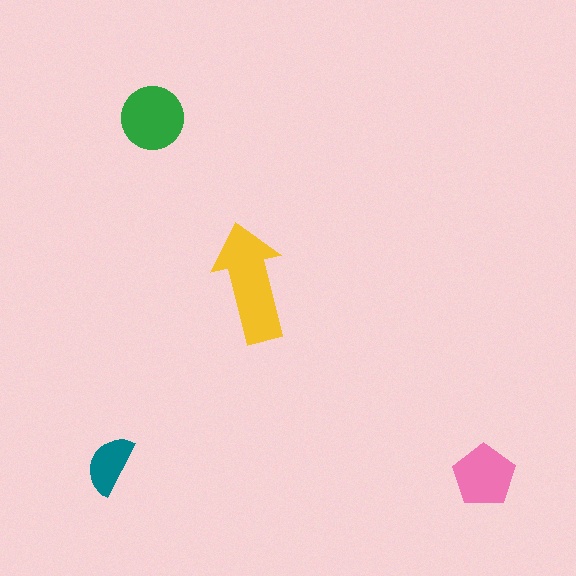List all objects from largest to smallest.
The yellow arrow, the green circle, the pink pentagon, the teal semicircle.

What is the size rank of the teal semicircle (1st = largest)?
4th.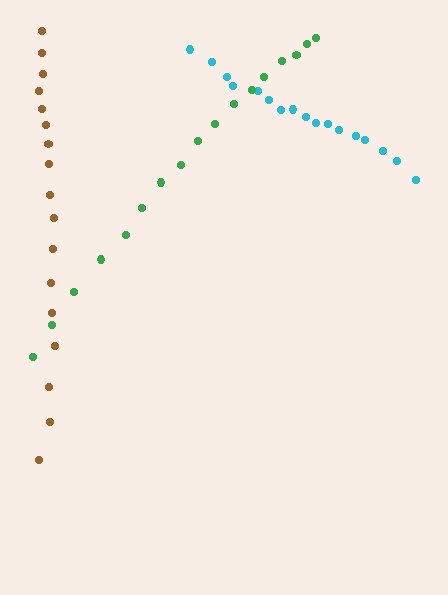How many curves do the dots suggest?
There are 3 distinct paths.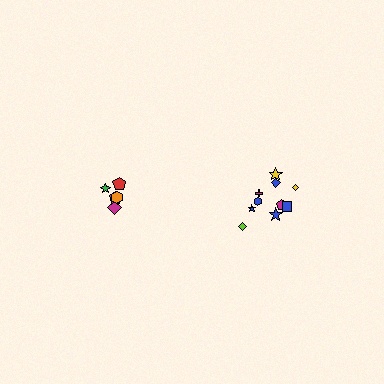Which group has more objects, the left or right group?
The right group.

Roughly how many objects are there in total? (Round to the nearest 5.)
Roughly 15 objects in total.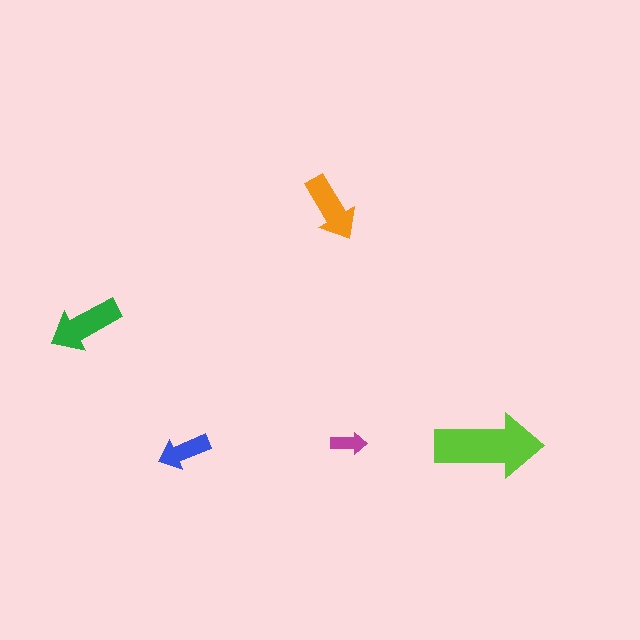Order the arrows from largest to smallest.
the lime one, the green one, the orange one, the blue one, the magenta one.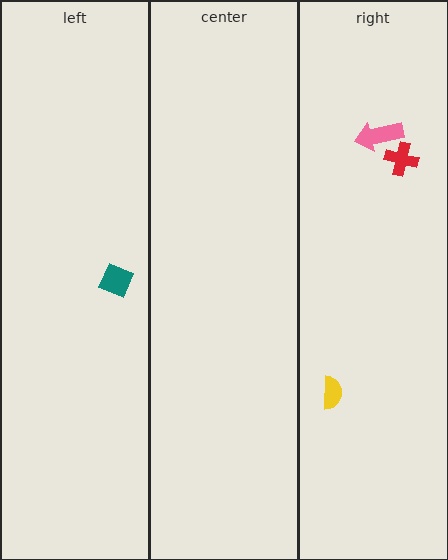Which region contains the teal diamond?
The left region.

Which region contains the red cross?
The right region.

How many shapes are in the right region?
3.